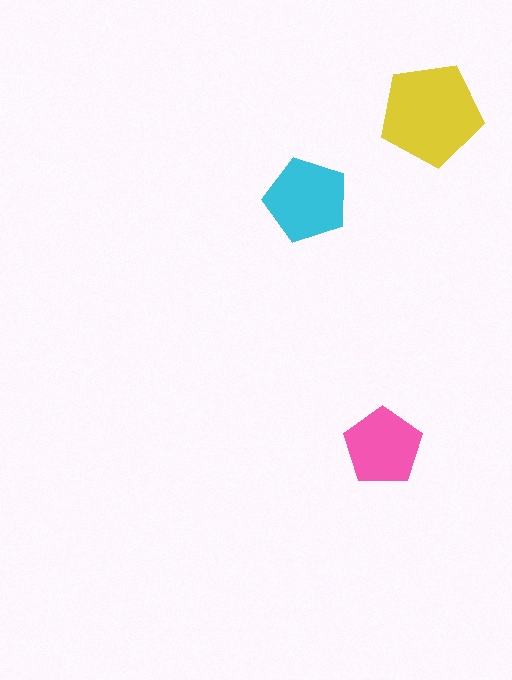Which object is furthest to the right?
The yellow pentagon is rightmost.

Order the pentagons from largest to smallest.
the yellow one, the cyan one, the pink one.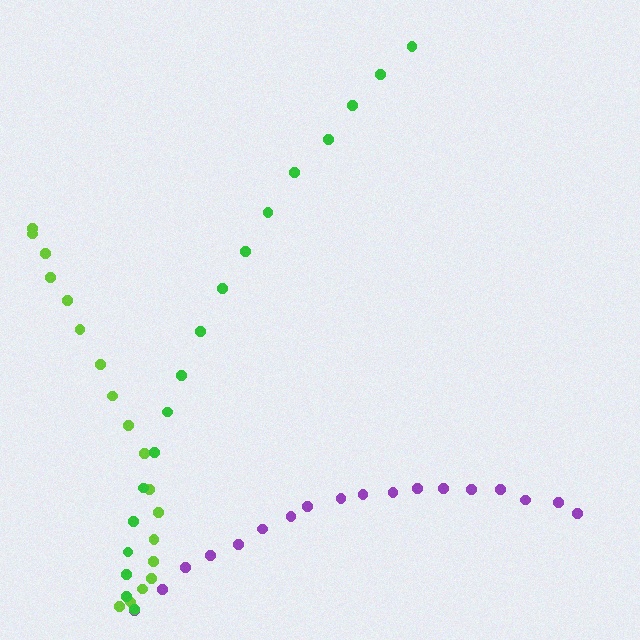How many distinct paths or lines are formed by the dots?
There are 3 distinct paths.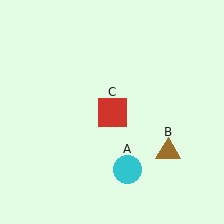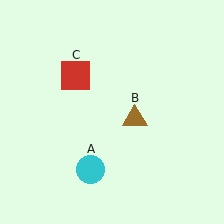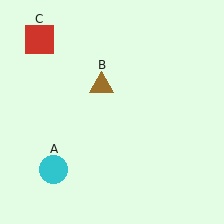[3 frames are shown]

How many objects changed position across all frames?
3 objects changed position: cyan circle (object A), brown triangle (object B), red square (object C).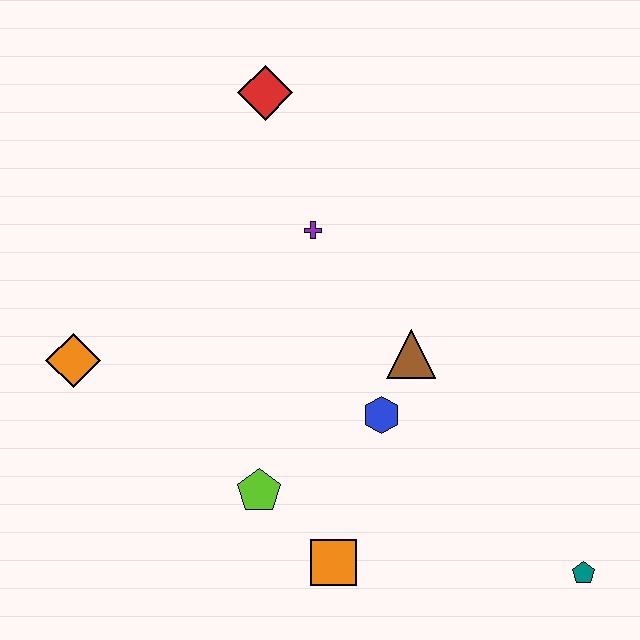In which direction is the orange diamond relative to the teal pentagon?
The orange diamond is to the left of the teal pentagon.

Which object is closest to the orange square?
The lime pentagon is closest to the orange square.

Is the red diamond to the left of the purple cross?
Yes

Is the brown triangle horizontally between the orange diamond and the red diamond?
No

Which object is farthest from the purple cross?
The teal pentagon is farthest from the purple cross.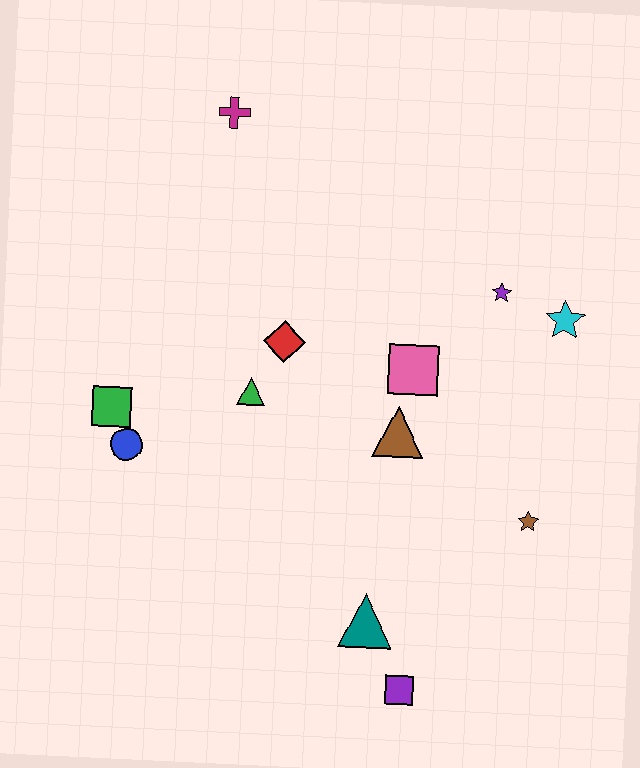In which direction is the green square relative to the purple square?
The green square is to the left of the purple square.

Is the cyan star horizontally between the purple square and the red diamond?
No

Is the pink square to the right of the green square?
Yes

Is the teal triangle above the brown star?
No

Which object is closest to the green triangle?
The red diamond is closest to the green triangle.